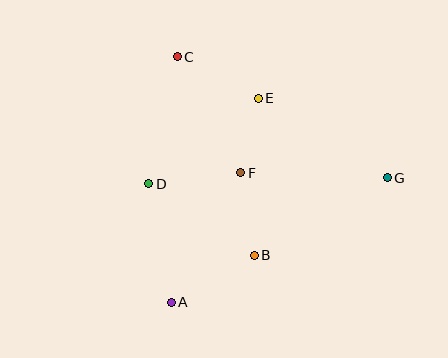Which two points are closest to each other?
Points E and F are closest to each other.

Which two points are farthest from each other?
Points A and G are farthest from each other.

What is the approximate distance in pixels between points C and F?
The distance between C and F is approximately 132 pixels.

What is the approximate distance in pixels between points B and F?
The distance between B and F is approximately 84 pixels.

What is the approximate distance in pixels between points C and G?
The distance between C and G is approximately 242 pixels.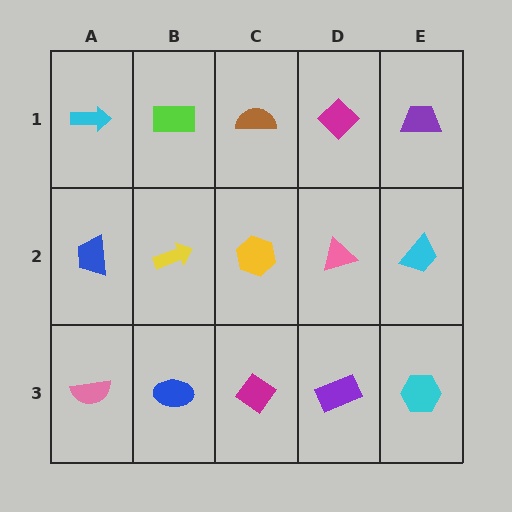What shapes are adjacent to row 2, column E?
A purple trapezoid (row 1, column E), a cyan hexagon (row 3, column E), a pink triangle (row 2, column D).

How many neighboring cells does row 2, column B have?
4.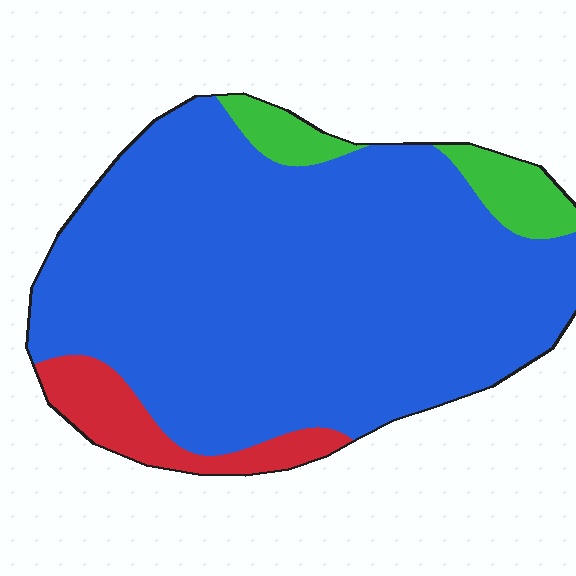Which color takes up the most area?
Blue, at roughly 85%.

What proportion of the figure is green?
Green takes up about one tenth (1/10) of the figure.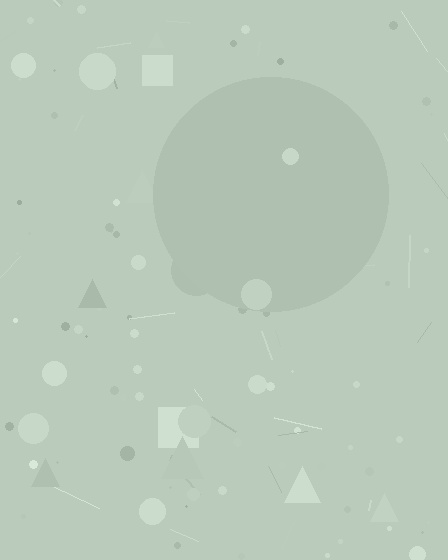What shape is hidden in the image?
A circle is hidden in the image.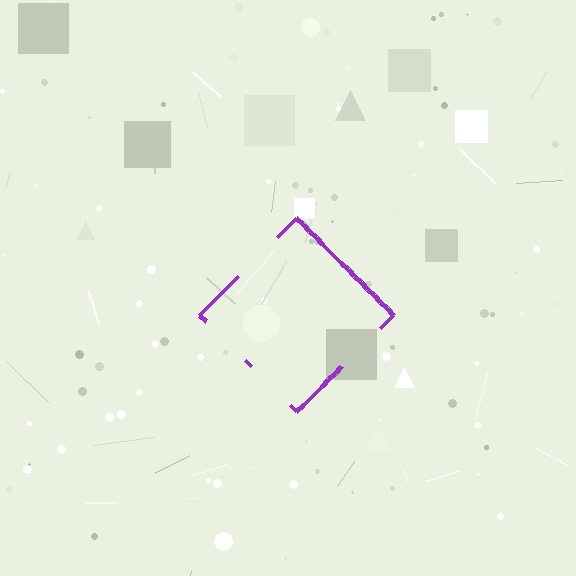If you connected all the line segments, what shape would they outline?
They would outline a diamond.